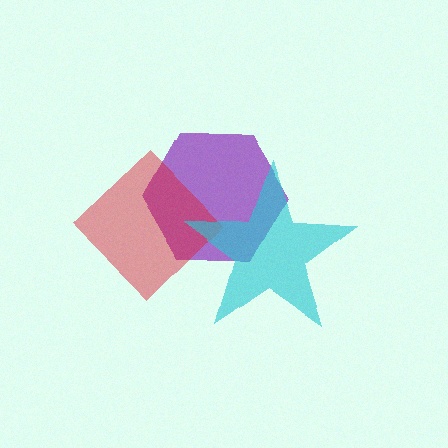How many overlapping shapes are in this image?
There are 3 overlapping shapes in the image.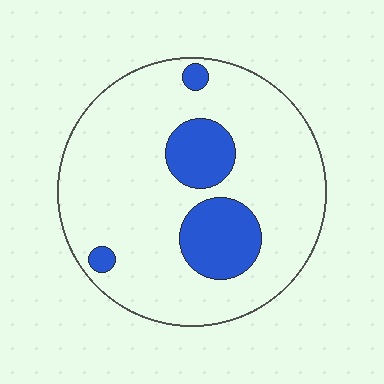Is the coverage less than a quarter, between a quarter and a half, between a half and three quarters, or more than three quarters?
Less than a quarter.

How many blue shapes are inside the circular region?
4.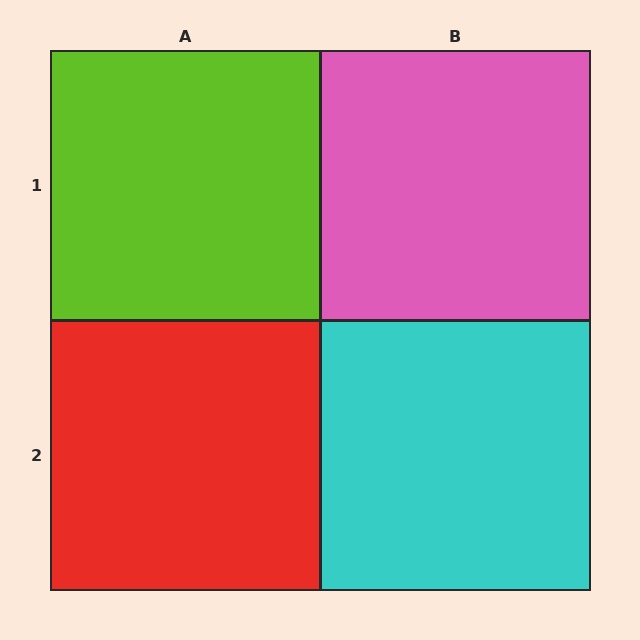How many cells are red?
1 cell is red.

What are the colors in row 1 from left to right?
Lime, pink.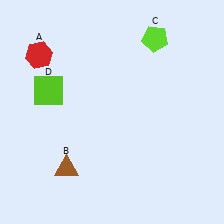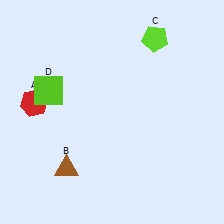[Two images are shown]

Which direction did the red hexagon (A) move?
The red hexagon (A) moved down.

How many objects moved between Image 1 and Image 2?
1 object moved between the two images.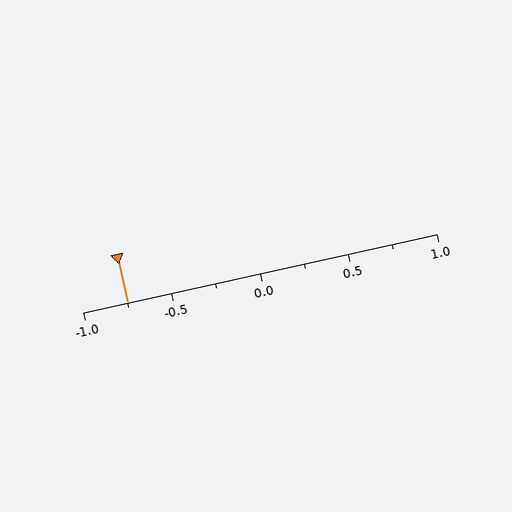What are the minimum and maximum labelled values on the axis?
The axis runs from -1.0 to 1.0.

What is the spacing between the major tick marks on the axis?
The major ticks are spaced 0.5 apart.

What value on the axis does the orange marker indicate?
The marker indicates approximately -0.75.